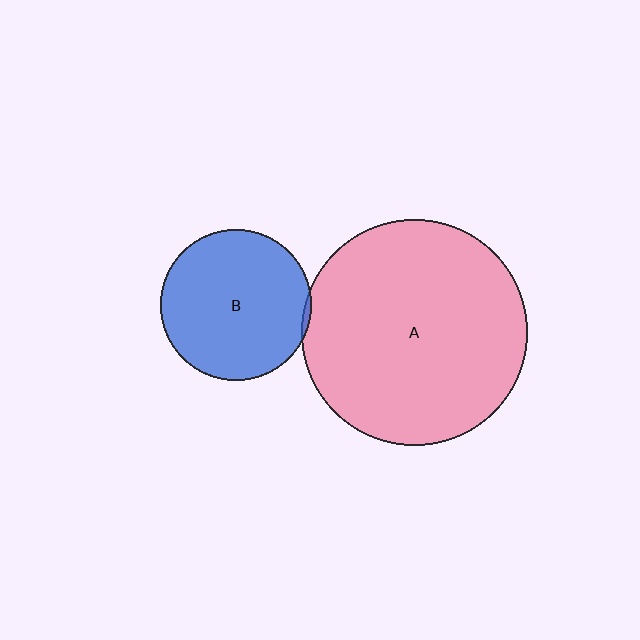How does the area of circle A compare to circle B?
Approximately 2.2 times.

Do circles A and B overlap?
Yes.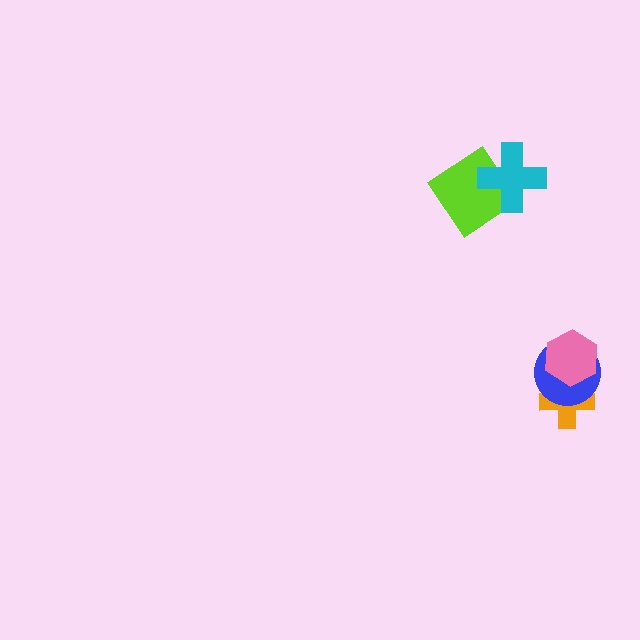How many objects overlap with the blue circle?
2 objects overlap with the blue circle.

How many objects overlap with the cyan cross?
1 object overlaps with the cyan cross.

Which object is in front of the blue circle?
The pink hexagon is in front of the blue circle.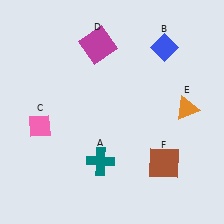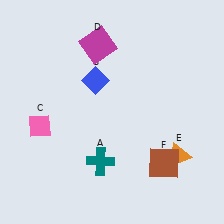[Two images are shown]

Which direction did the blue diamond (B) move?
The blue diamond (B) moved left.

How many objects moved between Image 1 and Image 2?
2 objects moved between the two images.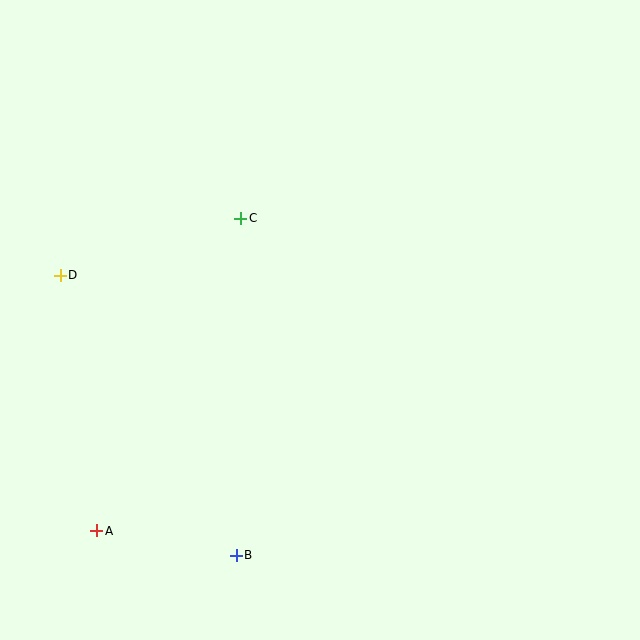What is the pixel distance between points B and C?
The distance between B and C is 337 pixels.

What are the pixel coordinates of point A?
Point A is at (97, 531).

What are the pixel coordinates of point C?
Point C is at (241, 218).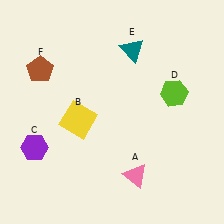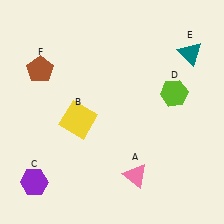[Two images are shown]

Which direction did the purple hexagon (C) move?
The purple hexagon (C) moved down.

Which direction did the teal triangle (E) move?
The teal triangle (E) moved right.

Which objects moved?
The objects that moved are: the purple hexagon (C), the teal triangle (E).